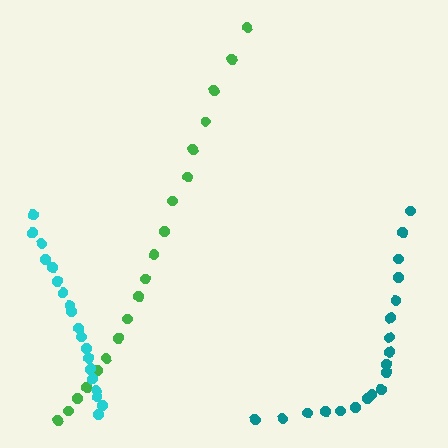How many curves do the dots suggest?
There are 3 distinct paths.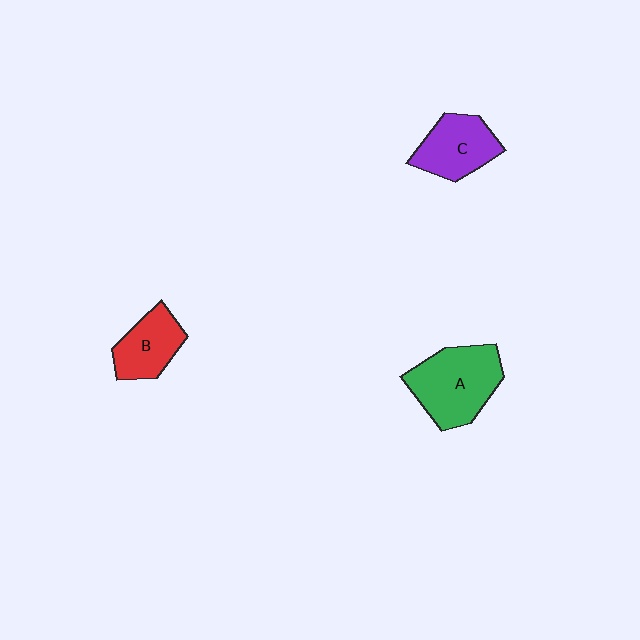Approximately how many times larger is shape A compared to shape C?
Approximately 1.4 times.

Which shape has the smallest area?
Shape B (red).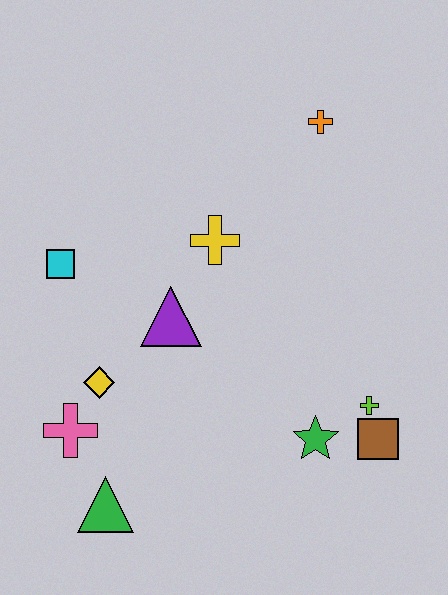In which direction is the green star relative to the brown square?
The green star is to the left of the brown square.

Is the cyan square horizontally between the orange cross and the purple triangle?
No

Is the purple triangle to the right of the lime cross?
No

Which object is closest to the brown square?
The lime cross is closest to the brown square.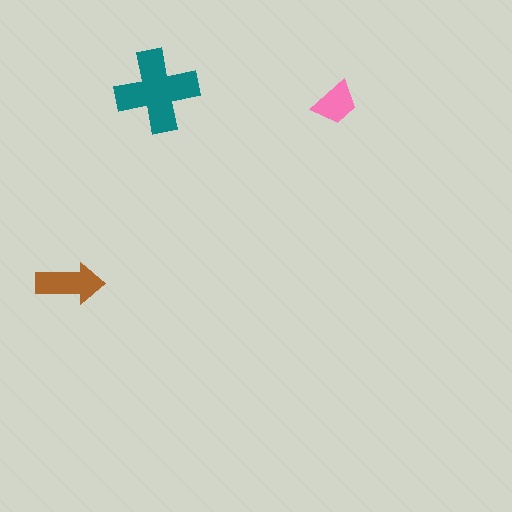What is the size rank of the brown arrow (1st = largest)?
2nd.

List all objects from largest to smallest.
The teal cross, the brown arrow, the pink trapezoid.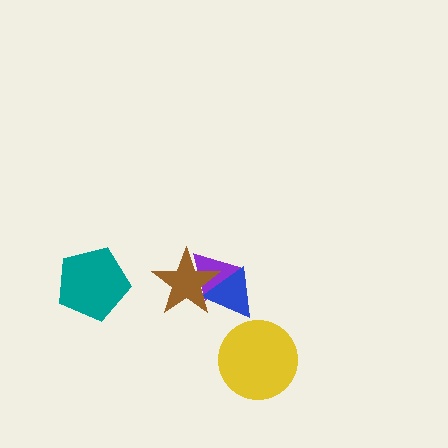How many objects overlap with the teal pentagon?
0 objects overlap with the teal pentagon.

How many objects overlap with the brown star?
2 objects overlap with the brown star.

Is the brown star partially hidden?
No, no other shape covers it.